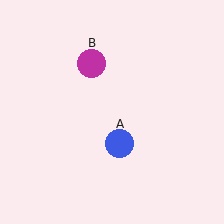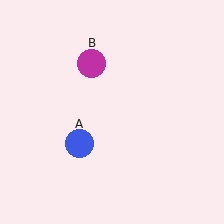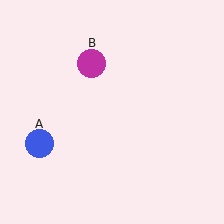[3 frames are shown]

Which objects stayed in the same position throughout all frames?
Magenta circle (object B) remained stationary.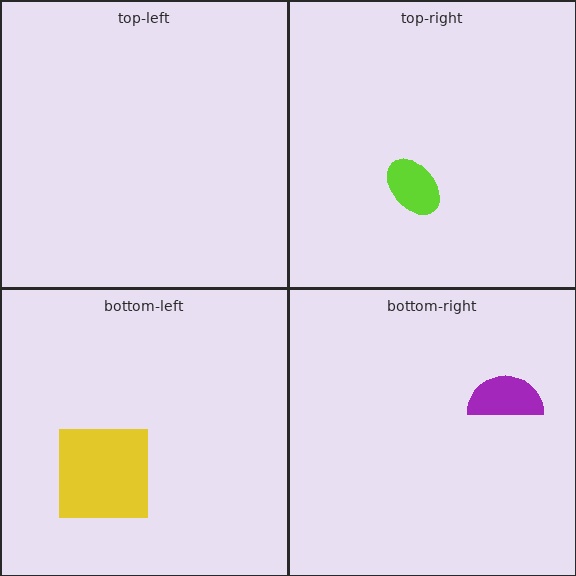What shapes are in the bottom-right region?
The purple semicircle.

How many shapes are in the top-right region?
1.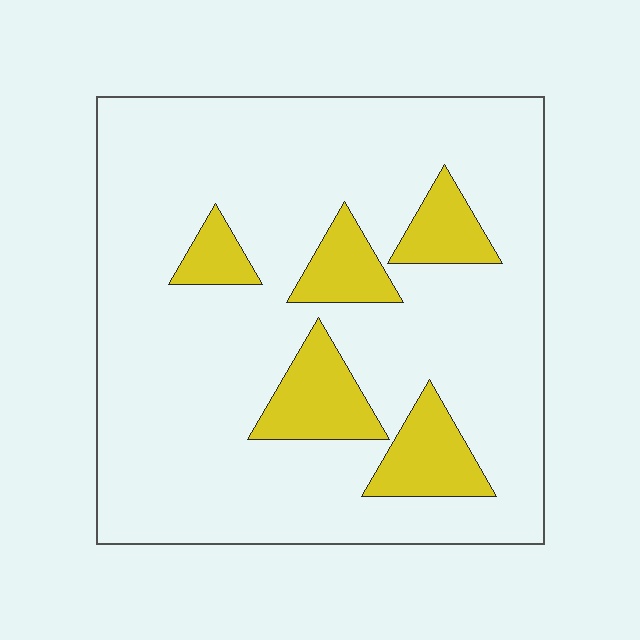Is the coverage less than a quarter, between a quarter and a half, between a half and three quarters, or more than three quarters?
Less than a quarter.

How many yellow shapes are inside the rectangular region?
5.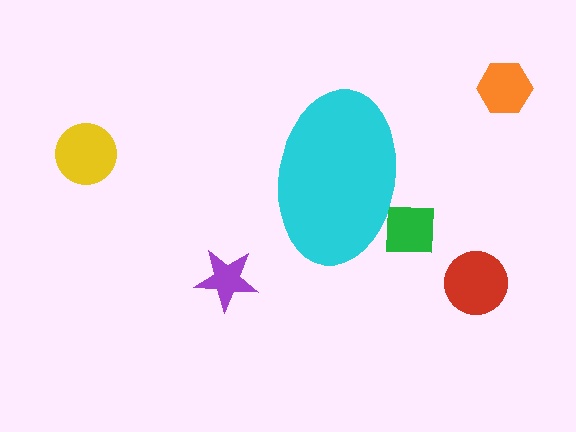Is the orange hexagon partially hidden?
No, the orange hexagon is fully visible.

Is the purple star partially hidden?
No, the purple star is fully visible.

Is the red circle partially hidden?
No, the red circle is fully visible.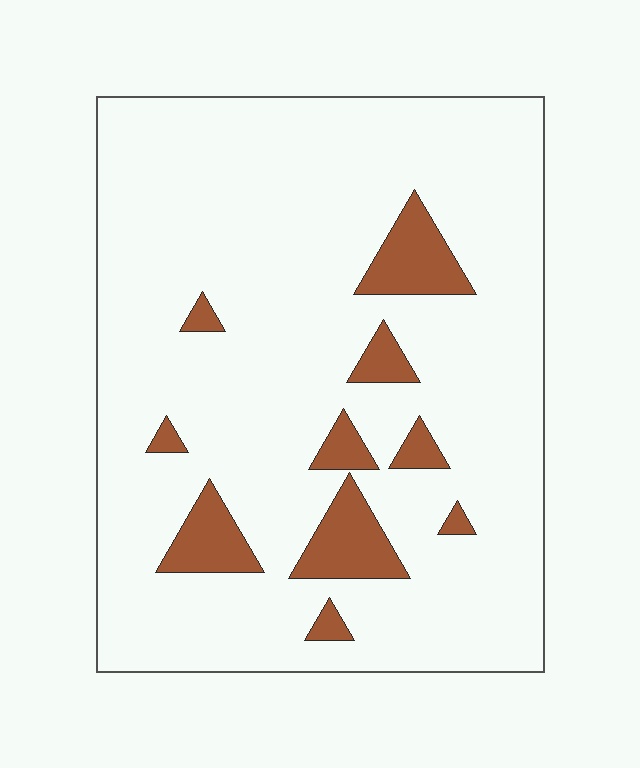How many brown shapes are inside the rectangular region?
10.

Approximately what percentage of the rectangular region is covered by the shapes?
Approximately 10%.